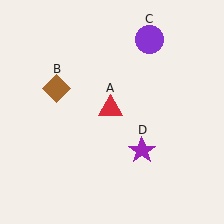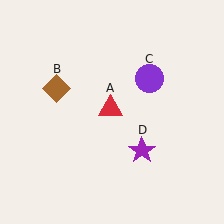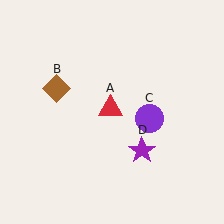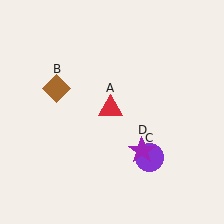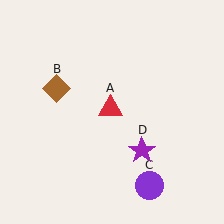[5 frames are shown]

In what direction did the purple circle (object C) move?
The purple circle (object C) moved down.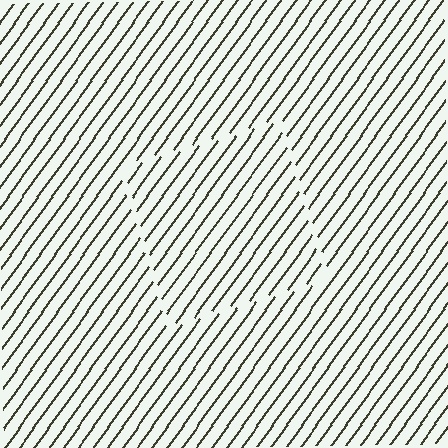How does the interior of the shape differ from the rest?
The interior of the shape contains the same grating, shifted by half a period — the contour is defined by the phase discontinuity where line-ends from the inner and outer gratings abut.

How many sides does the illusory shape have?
4 sides — the line-ends trace a square.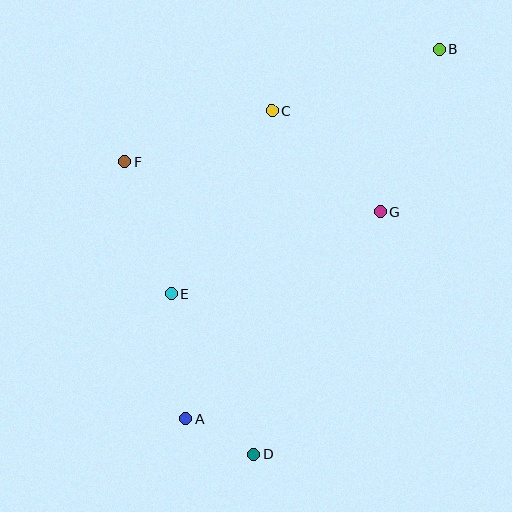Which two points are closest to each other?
Points A and D are closest to each other.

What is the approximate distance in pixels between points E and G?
The distance between E and G is approximately 224 pixels.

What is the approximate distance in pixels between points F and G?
The distance between F and G is approximately 260 pixels.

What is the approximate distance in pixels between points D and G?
The distance between D and G is approximately 274 pixels.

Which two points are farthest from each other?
Points A and B are farthest from each other.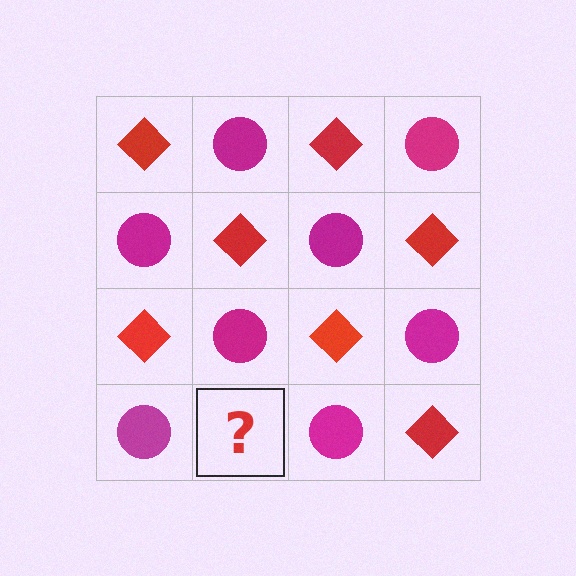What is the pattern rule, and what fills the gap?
The rule is that it alternates red diamond and magenta circle in a checkerboard pattern. The gap should be filled with a red diamond.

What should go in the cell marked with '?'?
The missing cell should contain a red diamond.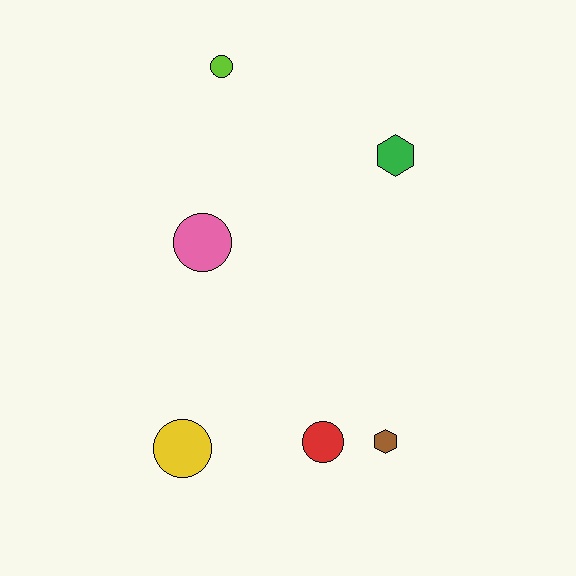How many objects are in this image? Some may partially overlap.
There are 6 objects.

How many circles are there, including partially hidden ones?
There are 4 circles.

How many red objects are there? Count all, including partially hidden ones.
There is 1 red object.